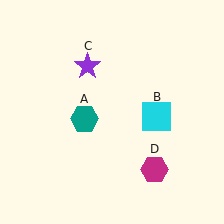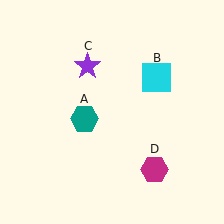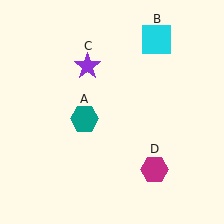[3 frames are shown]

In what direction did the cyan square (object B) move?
The cyan square (object B) moved up.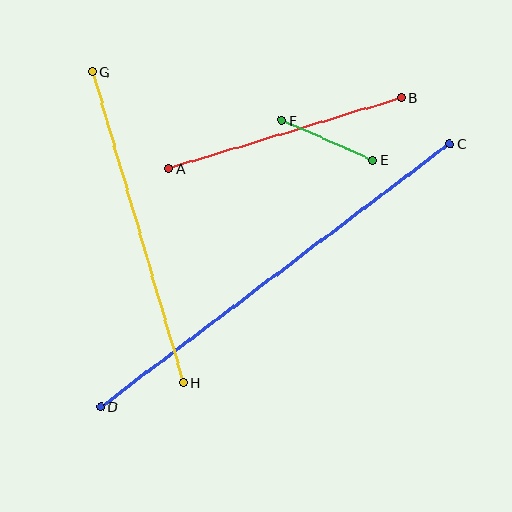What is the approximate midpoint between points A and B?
The midpoint is at approximately (285, 133) pixels.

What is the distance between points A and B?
The distance is approximately 243 pixels.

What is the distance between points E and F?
The distance is approximately 99 pixels.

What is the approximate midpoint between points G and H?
The midpoint is at approximately (138, 227) pixels.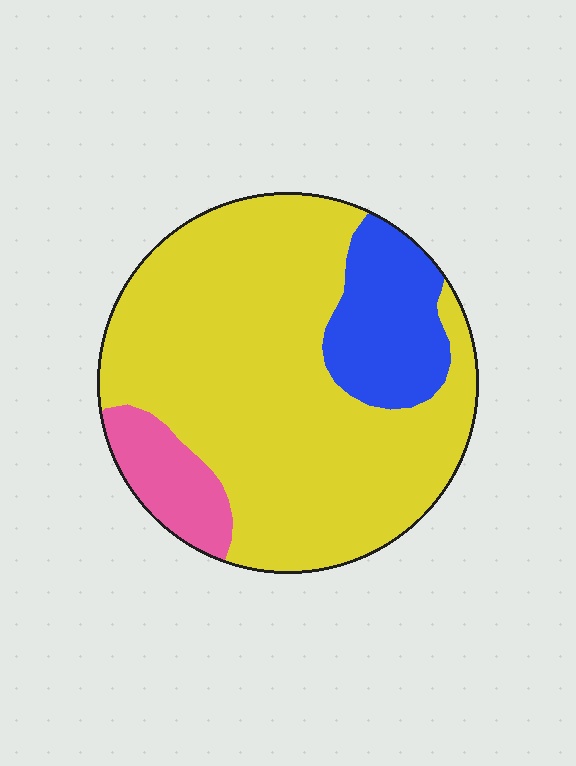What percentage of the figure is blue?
Blue takes up about one sixth (1/6) of the figure.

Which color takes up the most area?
Yellow, at roughly 75%.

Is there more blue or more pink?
Blue.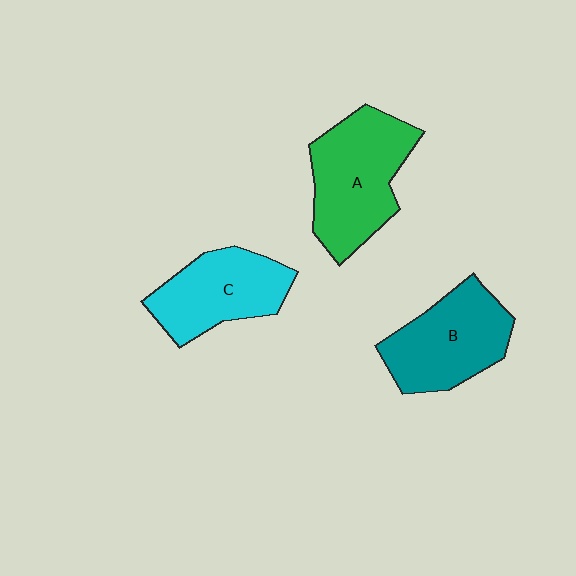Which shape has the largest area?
Shape A (green).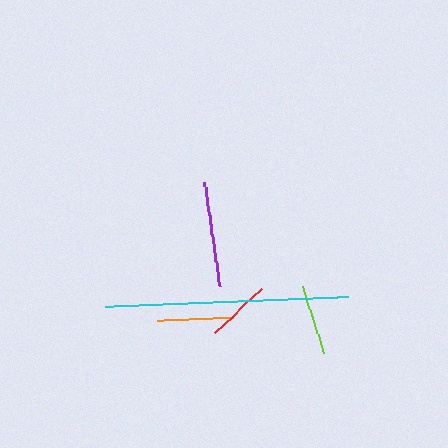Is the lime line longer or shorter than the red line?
The lime line is longer than the red line.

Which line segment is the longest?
The cyan line is the longest at approximately 243 pixels.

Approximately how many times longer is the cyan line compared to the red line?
The cyan line is approximately 3.8 times the length of the red line.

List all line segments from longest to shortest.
From longest to shortest: cyan, purple, orange, lime, red.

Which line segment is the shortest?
The red line is the shortest at approximately 64 pixels.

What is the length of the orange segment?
The orange segment is approximately 76 pixels long.